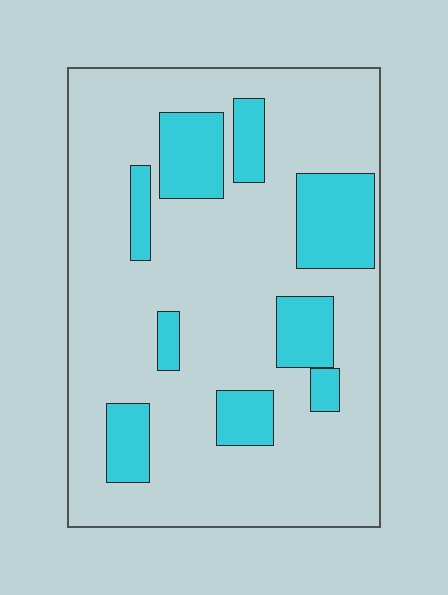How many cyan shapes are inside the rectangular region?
9.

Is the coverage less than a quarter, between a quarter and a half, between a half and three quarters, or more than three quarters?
Less than a quarter.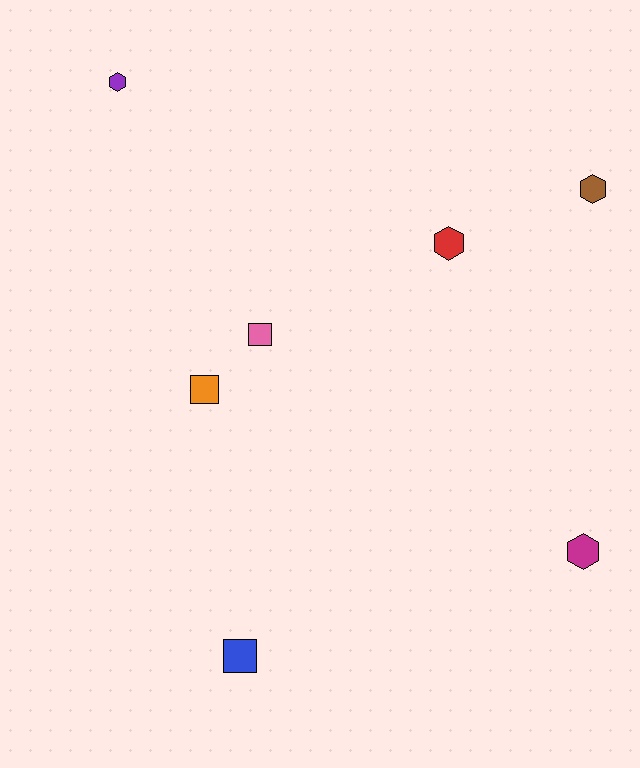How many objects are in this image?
There are 7 objects.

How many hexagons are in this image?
There are 4 hexagons.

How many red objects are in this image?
There is 1 red object.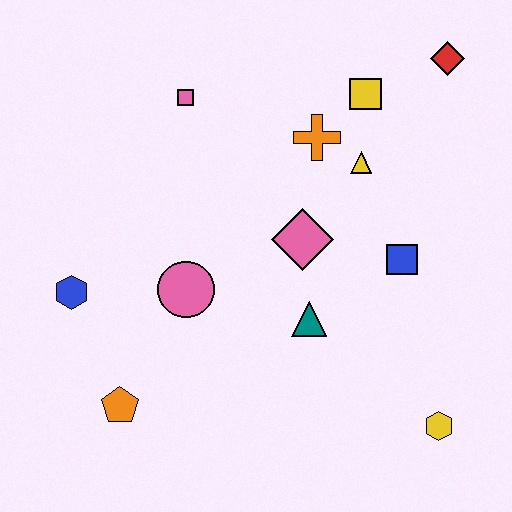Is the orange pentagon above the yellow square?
No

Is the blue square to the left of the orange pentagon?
No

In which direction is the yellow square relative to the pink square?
The yellow square is to the right of the pink square.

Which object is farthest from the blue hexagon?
The red diamond is farthest from the blue hexagon.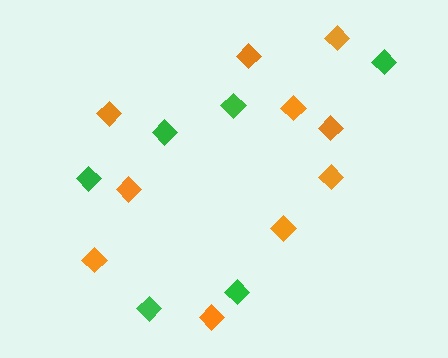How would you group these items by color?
There are 2 groups: one group of orange diamonds (10) and one group of green diamonds (6).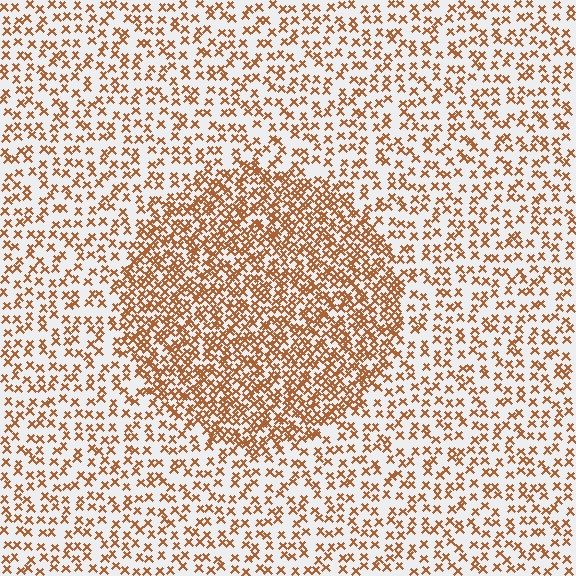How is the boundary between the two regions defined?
The boundary is defined by a change in element density (approximately 2.2x ratio). All elements are the same color, size, and shape.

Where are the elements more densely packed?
The elements are more densely packed inside the circle boundary.